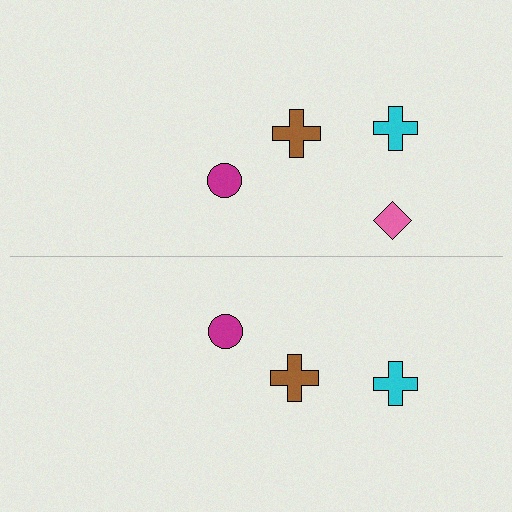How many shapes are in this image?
There are 7 shapes in this image.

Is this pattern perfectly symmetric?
No, the pattern is not perfectly symmetric. A pink diamond is missing from the bottom side.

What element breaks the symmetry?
A pink diamond is missing from the bottom side.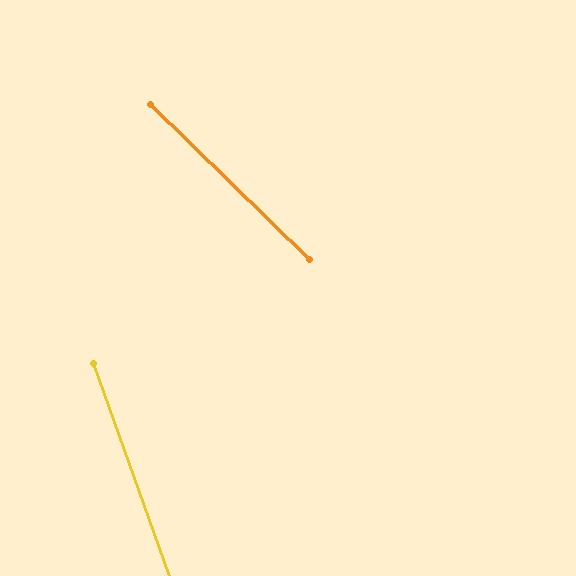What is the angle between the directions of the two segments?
Approximately 26 degrees.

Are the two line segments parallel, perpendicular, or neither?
Neither parallel nor perpendicular — they differ by about 26°.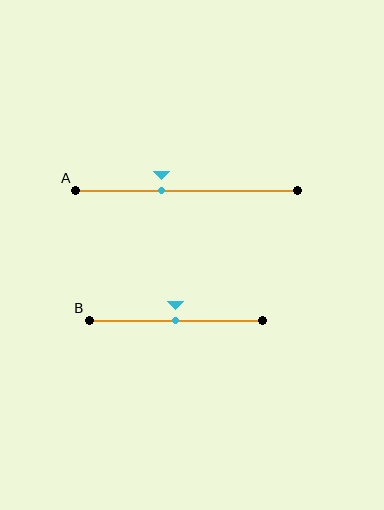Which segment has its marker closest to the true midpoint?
Segment B has its marker closest to the true midpoint.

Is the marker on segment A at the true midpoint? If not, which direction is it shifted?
No, the marker on segment A is shifted to the left by about 11% of the segment length.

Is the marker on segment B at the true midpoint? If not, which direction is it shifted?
Yes, the marker on segment B is at the true midpoint.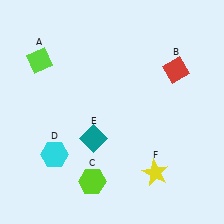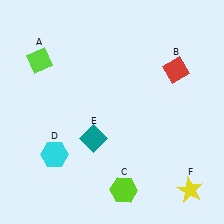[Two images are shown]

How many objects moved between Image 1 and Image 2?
2 objects moved between the two images.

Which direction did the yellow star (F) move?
The yellow star (F) moved right.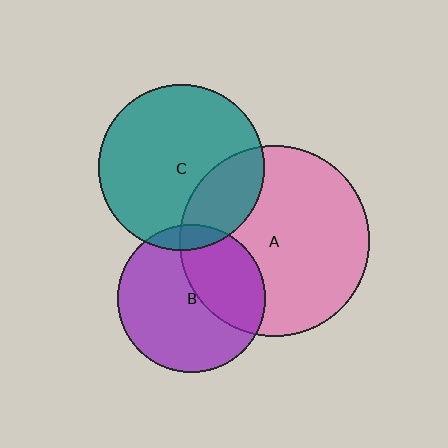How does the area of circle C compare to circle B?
Approximately 1.3 times.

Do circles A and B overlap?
Yes.